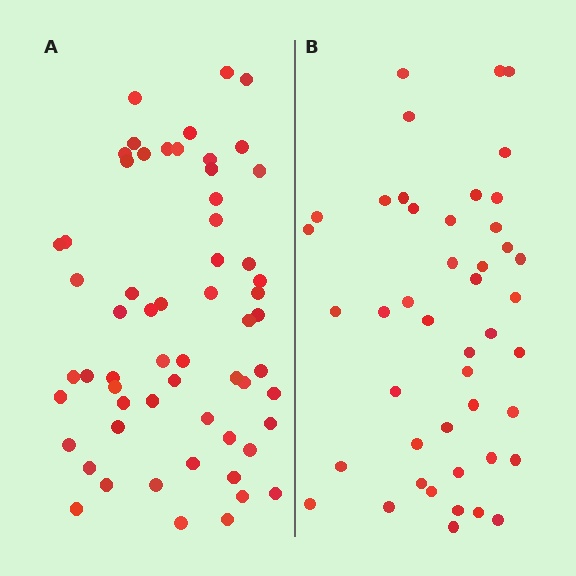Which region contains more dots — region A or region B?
Region A (the left region) has more dots.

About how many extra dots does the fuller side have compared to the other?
Region A has approximately 15 more dots than region B.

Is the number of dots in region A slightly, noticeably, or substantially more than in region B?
Region A has noticeably more, but not dramatically so. The ratio is roughly 1.3 to 1.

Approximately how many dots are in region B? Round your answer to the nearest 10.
About 40 dots. (The exact count is 45, which rounds to 40.)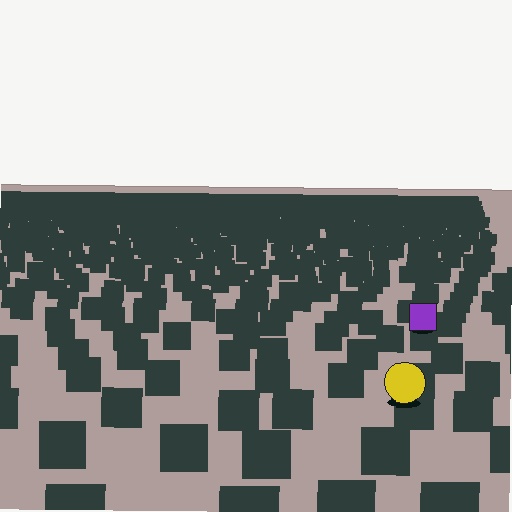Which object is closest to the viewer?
The yellow circle is closest. The texture marks near it are larger and more spread out.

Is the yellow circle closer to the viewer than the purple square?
Yes. The yellow circle is closer — you can tell from the texture gradient: the ground texture is coarser near it.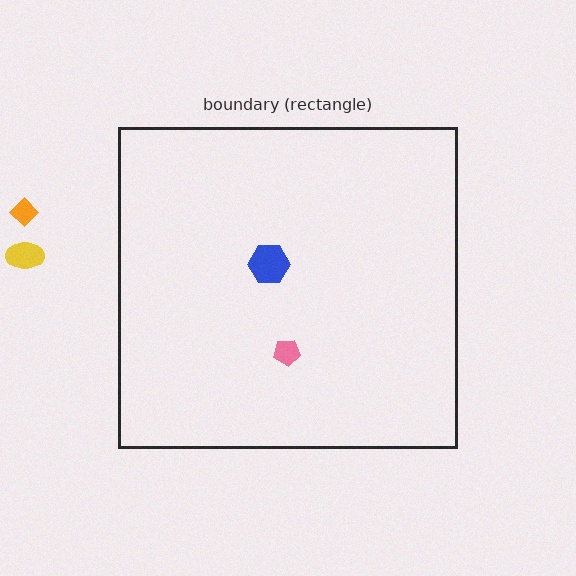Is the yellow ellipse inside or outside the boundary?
Outside.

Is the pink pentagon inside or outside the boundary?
Inside.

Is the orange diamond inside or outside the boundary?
Outside.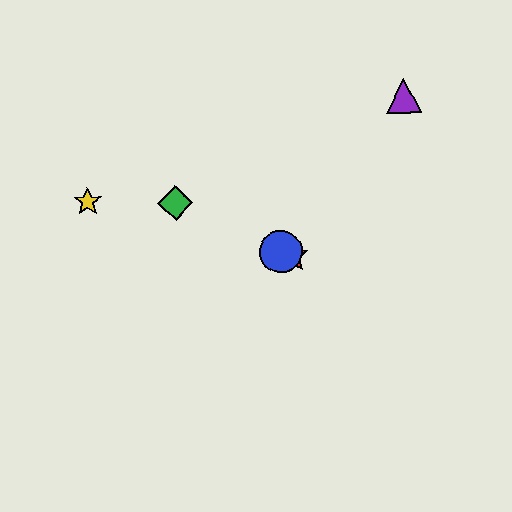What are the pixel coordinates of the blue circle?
The blue circle is at (281, 251).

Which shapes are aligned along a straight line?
The red star, the blue circle, the green diamond are aligned along a straight line.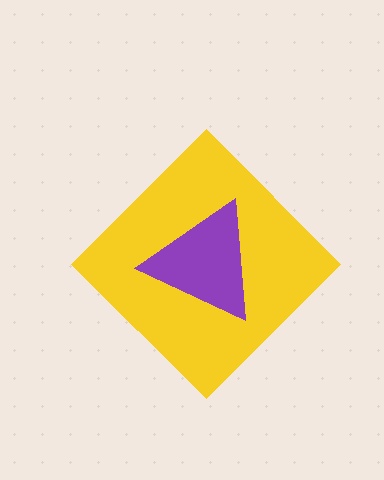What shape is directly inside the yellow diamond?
The purple triangle.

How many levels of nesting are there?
2.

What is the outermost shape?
The yellow diamond.